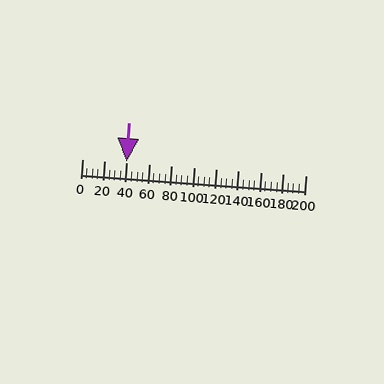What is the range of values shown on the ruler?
The ruler shows values from 0 to 200.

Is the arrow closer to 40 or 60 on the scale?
The arrow is closer to 40.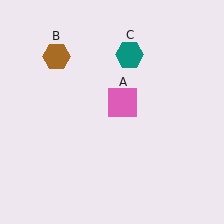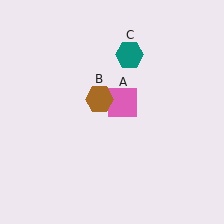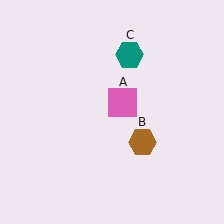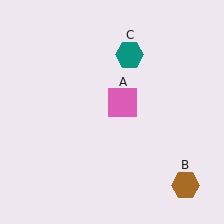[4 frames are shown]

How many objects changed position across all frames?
1 object changed position: brown hexagon (object B).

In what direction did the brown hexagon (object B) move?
The brown hexagon (object B) moved down and to the right.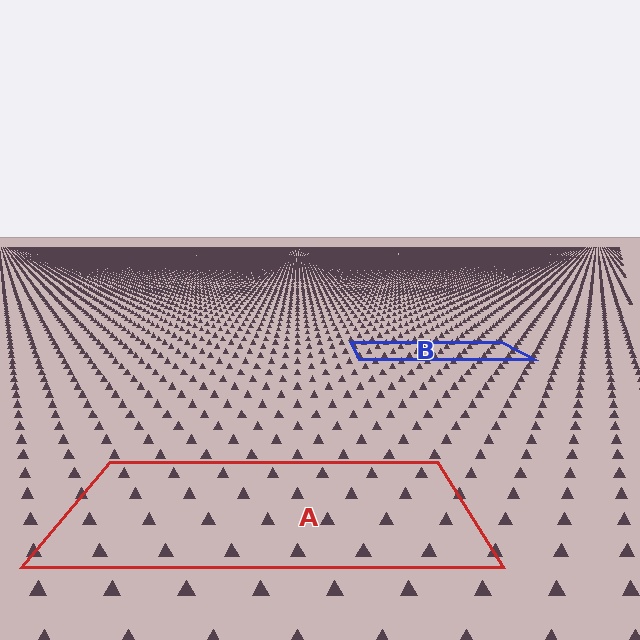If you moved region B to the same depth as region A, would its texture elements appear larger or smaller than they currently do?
They would appear larger. At a closer depth, the same texture elements are projected at a bigger on-screen size.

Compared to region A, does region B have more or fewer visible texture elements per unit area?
Region B has more texture elements per unit area — they are packed more densely because it is farther away.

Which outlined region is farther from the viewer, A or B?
Region B is farther from the viewer — the texture elements inside it appear smaller and more densely packed.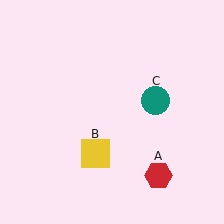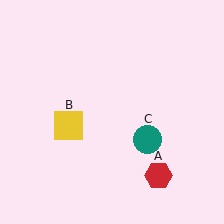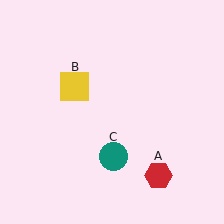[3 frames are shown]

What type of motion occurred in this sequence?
The yellow square (object B), teal circle (object C) rotated clockwise around the center of the scene.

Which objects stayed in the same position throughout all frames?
Red hexagon (object A) remained stationary.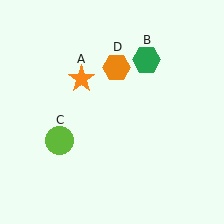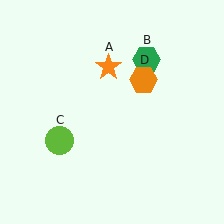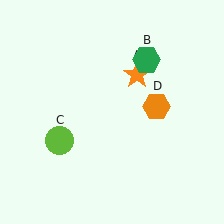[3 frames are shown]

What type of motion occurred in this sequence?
The orange star (object A), orange hexagon (object D) rotated clockwise around the center of the scene.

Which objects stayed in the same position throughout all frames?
Green hexagon (object B) and lime circle (object C) remained stationary.